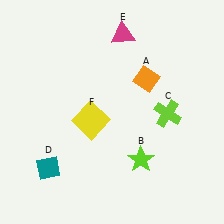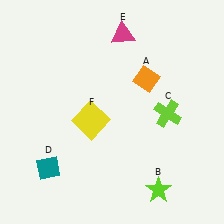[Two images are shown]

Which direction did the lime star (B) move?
The lime star (B) moved down.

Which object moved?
The lime star (B) moved down.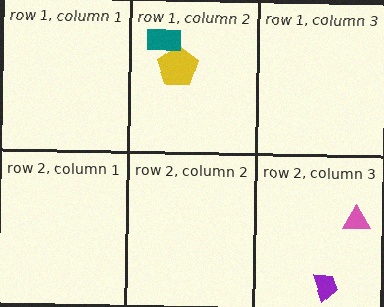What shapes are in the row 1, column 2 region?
The yellow pentagon, the teal rectangle.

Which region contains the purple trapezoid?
The row 2, column 3 region.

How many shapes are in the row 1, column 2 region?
2.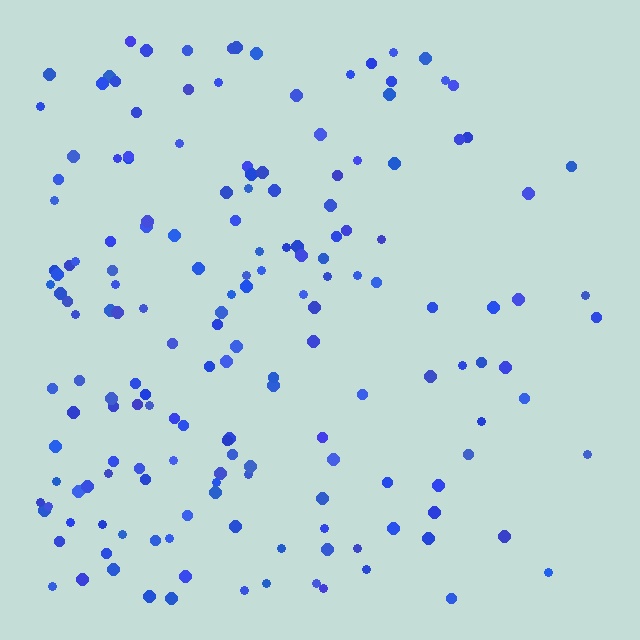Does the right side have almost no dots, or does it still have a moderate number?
Still a moderate number, just noticeably fewer than the left.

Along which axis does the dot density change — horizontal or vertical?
Horizontal.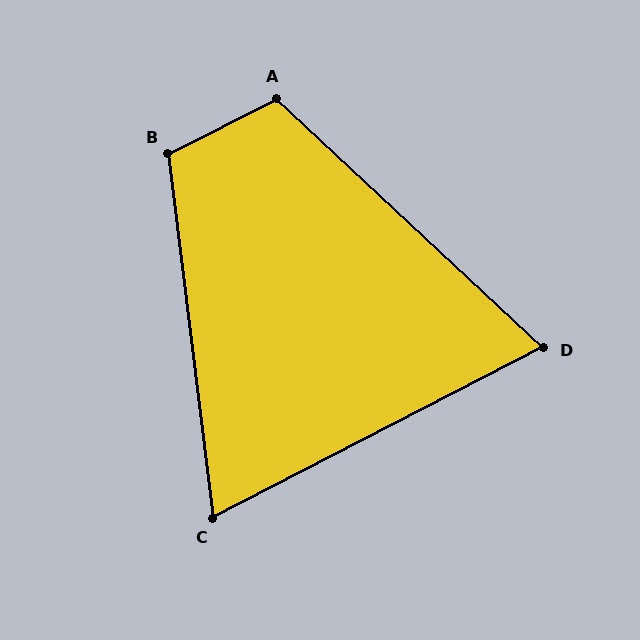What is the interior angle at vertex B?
Approximately 110 degrees (obtuse).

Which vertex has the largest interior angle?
A, at approximately 110 degrees.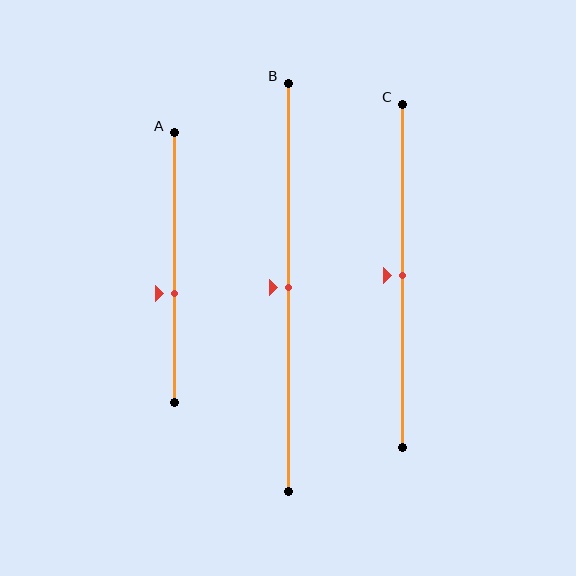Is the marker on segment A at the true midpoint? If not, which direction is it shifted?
No, the marker on segment A is shifted downward by about 10% of the segment length.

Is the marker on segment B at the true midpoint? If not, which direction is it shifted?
Yes, the marker on segment B is at the true midpoint.